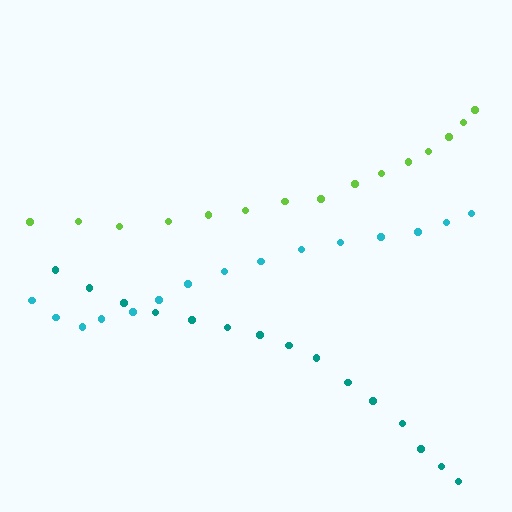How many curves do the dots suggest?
There are 3 distinct paths.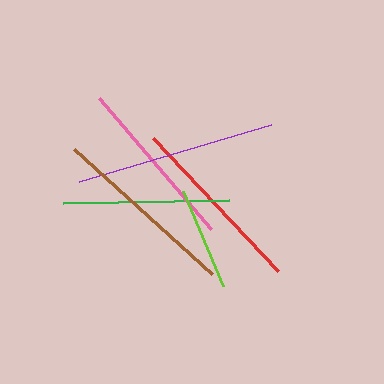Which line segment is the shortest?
The lime line is the shortest at approximately 103 pixels.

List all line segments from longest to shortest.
From longest to shortest: purple, brown, red, pink, green, lime.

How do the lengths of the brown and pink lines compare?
The brown and pink lines are approximately the same length.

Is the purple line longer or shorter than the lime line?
The purple line is longer than the lime line.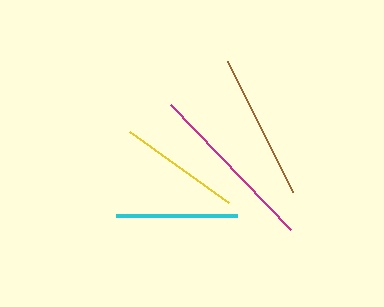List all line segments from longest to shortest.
From longest to shortest: magenta, brown, yellow, cyan.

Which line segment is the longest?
The magenta line is the longest at approximately 173 pixels.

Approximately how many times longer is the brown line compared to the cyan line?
The brown line is approximately 1.2 times the length of the cyan line.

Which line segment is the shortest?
The cyan line is the shortest at approximately 122 pixels.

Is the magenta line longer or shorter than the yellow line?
The magenta line is longer than the yellow line.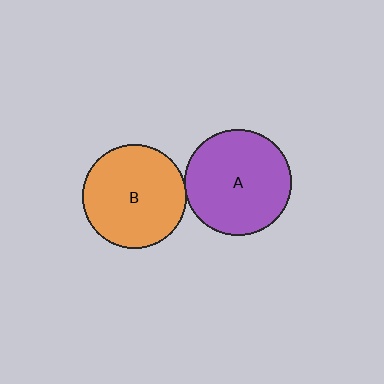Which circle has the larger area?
Circle A (purple).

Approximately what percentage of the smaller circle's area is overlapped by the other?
Approximately 5%.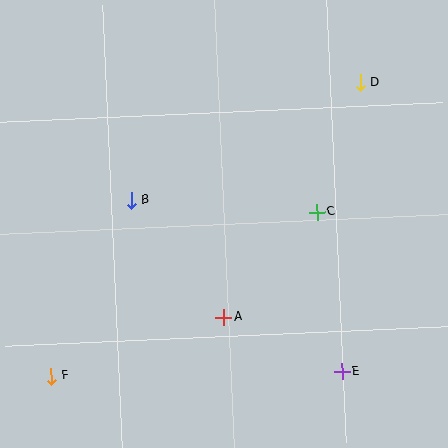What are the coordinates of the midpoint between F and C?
The midpoint between F and C is at (184, 294).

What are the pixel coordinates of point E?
Point E is at (342, 372).